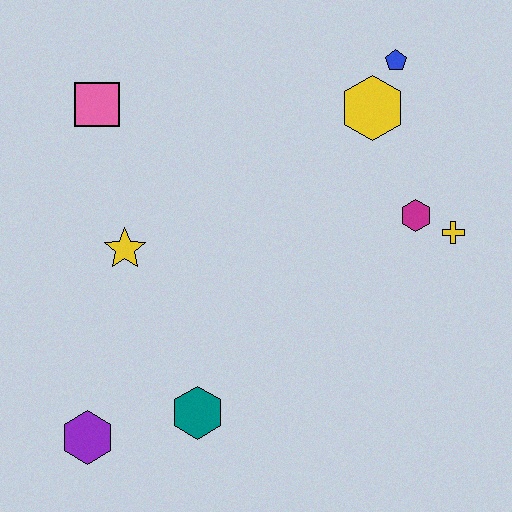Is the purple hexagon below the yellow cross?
Yes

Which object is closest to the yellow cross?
The magenta hexagon is closest to the yellow cross.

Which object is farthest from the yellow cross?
The purple hexagon is farthest from the yellow cross.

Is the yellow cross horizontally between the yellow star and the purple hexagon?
No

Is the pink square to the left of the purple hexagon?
No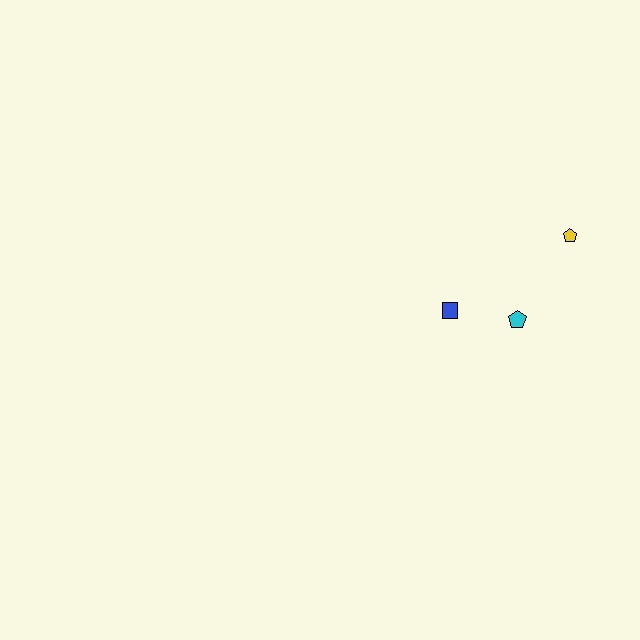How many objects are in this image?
There are 3 objects.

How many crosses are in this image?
There are no crosses.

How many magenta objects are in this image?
There are no magenta objects.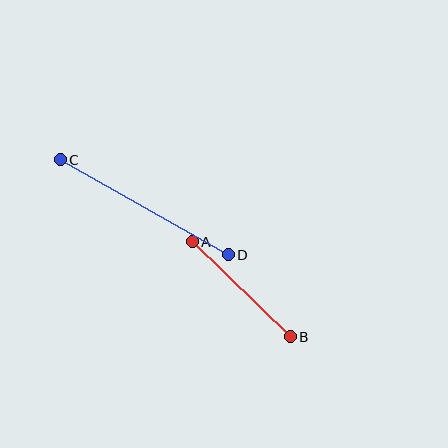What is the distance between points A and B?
The distance is approximately 136 pixels.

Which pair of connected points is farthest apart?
Points C and D are farthest apart.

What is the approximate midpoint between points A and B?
The midpoint is at approximately (241, 289) pixels.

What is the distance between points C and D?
The distance is approximately 193 pixels.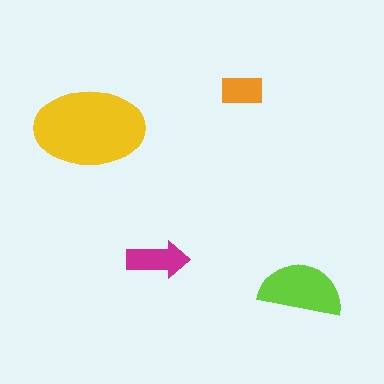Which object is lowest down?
The lime semicircle is bottommost.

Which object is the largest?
The yellow ellipse.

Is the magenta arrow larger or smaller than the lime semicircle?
Smaller.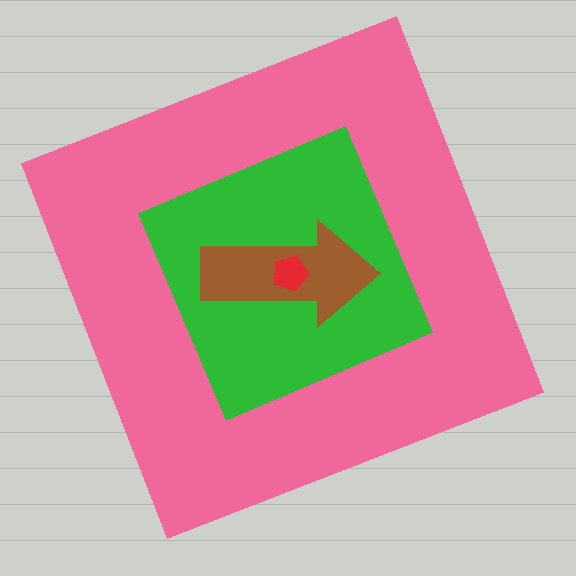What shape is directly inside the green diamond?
The brown arrow.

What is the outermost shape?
The pink square.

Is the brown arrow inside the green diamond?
Yes.